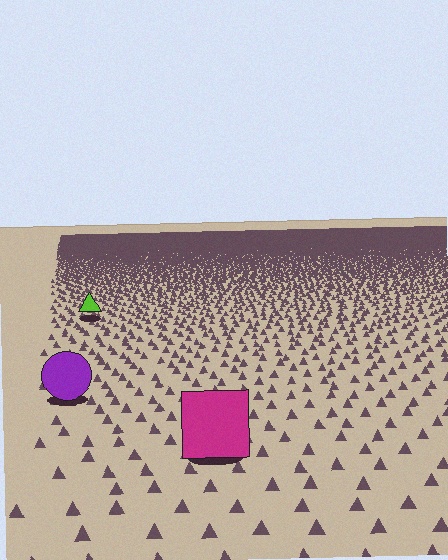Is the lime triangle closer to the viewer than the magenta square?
No. The magenta square is closer — you can tell from the texture gradient: the ground texture is coarser near it.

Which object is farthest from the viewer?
The lime triangle is farthest from the viewer. It appears smaller and the ground texture around it is denser.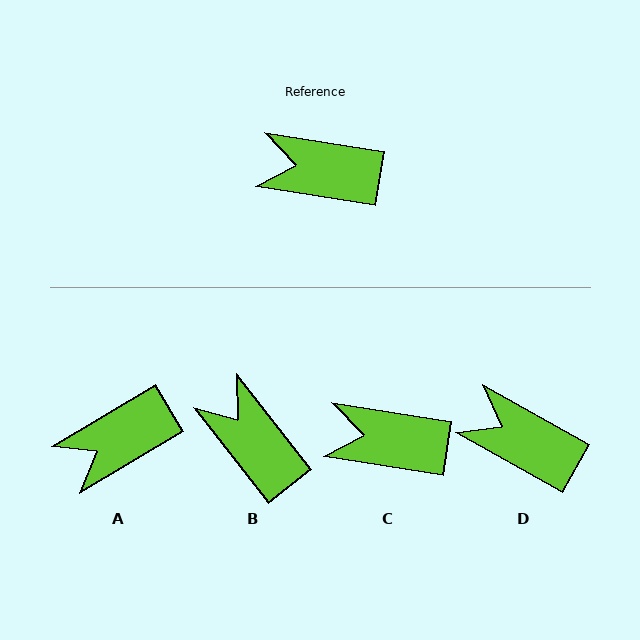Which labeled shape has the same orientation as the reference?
C.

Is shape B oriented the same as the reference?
No, it is off by about 43 degrees.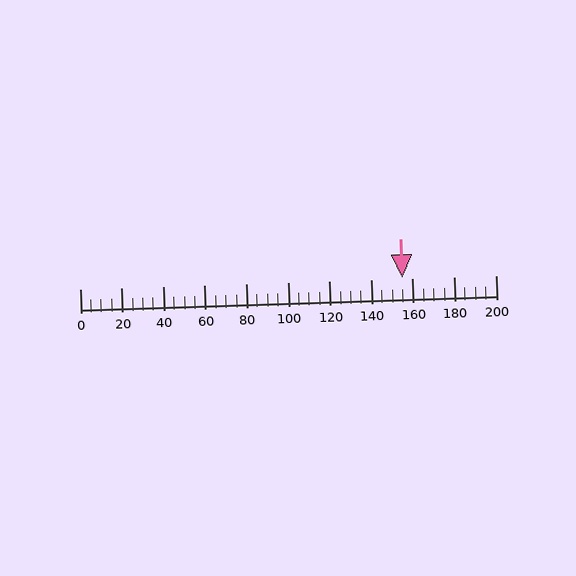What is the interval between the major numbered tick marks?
The major tick marks are spaced 20 units apart.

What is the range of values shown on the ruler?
The ruler shows values from 0 to 200.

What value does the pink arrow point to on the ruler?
The pink arrow points to approximately 155.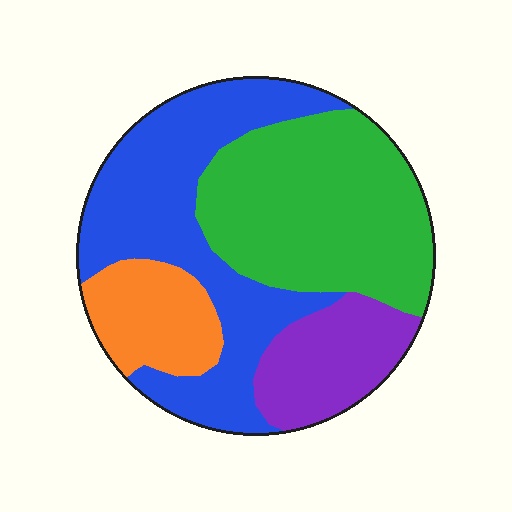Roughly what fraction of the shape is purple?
Purple takes up less than a sixth of the shape.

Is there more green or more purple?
Green.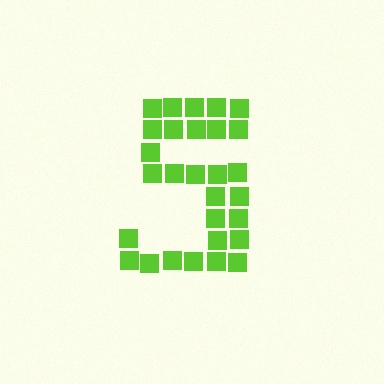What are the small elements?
The small elements are squares.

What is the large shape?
The large shape is the digit 5.